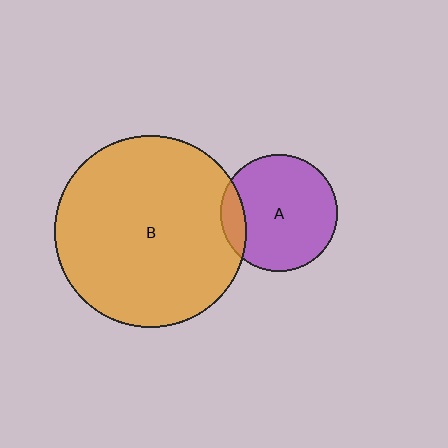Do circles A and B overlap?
Yes.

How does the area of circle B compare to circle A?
Approximately 2.7 times.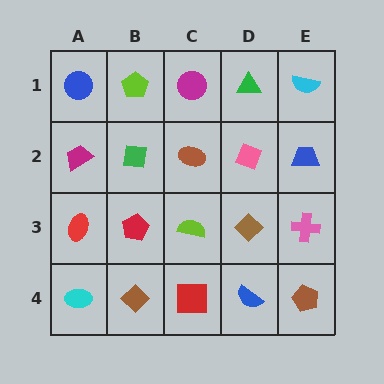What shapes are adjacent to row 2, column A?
A blue circle (row 1, column A), a red ellipse (row 3, column A), a green square (row 2, column B).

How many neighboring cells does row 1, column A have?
2.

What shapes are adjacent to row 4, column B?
A red pentagon (row 3, column B), a cyan ellipse (row 4, column A), a red square (row 4, column C).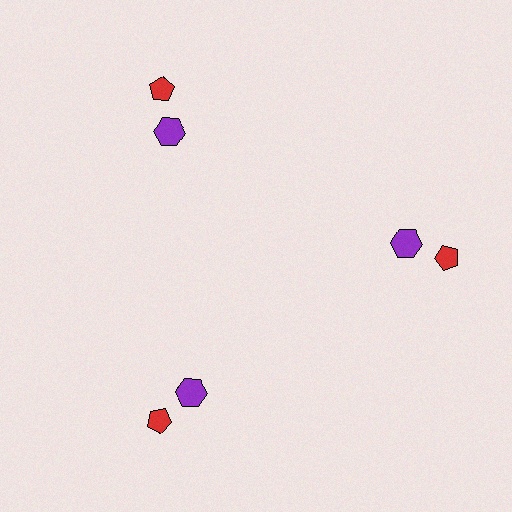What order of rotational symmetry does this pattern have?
This pattern has 3-fold rotational symmetry.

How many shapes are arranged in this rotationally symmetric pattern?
There are 6 shapes, arranged in 3 groups of 2.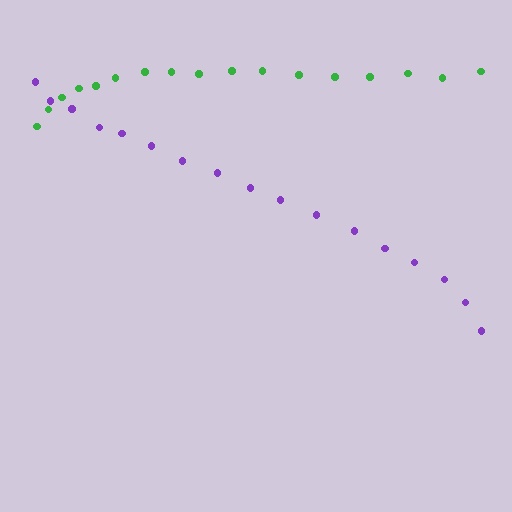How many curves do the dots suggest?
There are 2 distinct paths.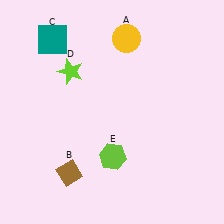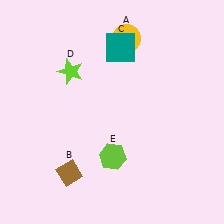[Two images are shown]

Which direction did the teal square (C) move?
The teal square (C) moved right.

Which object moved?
The teal square (C) moved right.